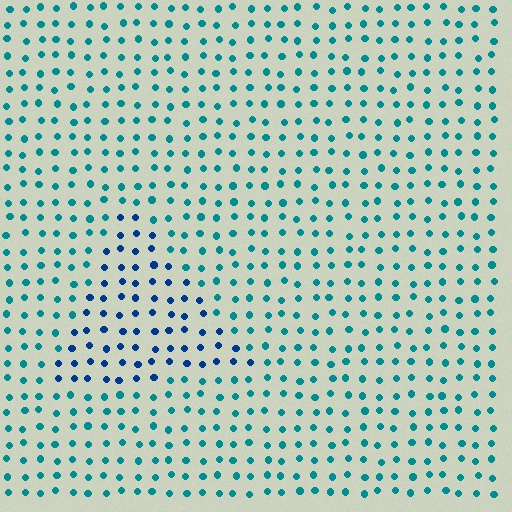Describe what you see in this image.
The image is filled with small teal elements in a uniform arrangement. A triangle-shaped region is visible where the elements are tinted to a slightly different hue, forming a subtle color boundary.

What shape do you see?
I see a triangle.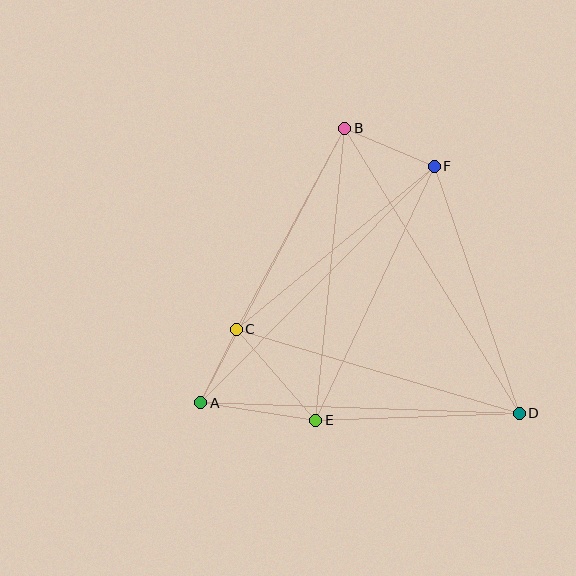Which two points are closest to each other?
Points A and C are closest to each other.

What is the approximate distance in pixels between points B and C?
The distance between B and C is approximately 229 pixels.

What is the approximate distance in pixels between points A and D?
The distance between A and D is approximately 319 pixels.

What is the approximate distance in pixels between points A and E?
The distance between A and E is approximately 116 pixels.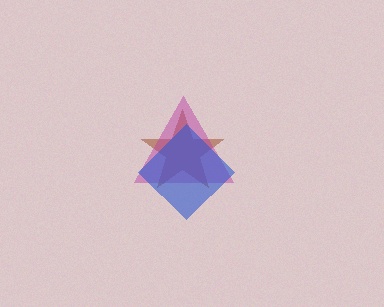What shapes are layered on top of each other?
The layered shapes are: a brown star, a magenta triangle, a blue diamond.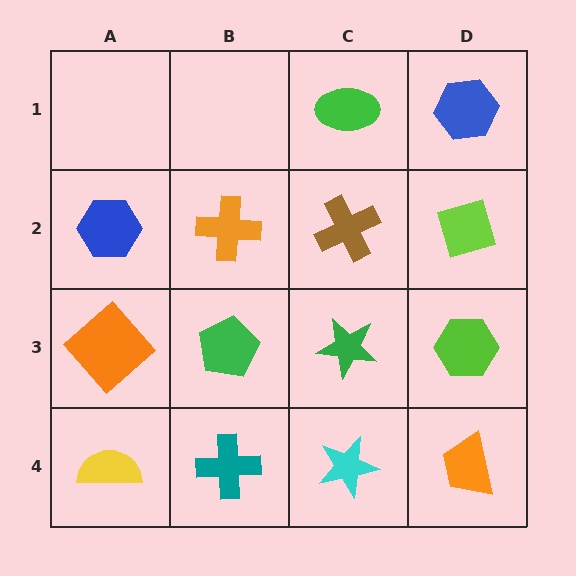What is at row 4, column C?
A cyan star.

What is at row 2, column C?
A brown cross.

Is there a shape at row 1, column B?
No, that cell is empty.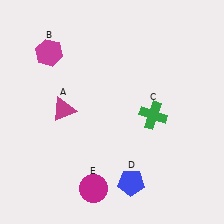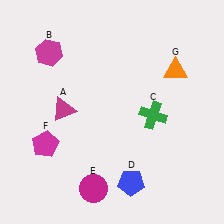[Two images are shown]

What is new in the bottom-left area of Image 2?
A magenta pentagon (F) was added in the bottom-left area of Image 2.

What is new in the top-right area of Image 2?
An orange triangle (G) was added in the top-right area of Image 2.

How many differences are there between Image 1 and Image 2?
There are 2 differences between the two images.